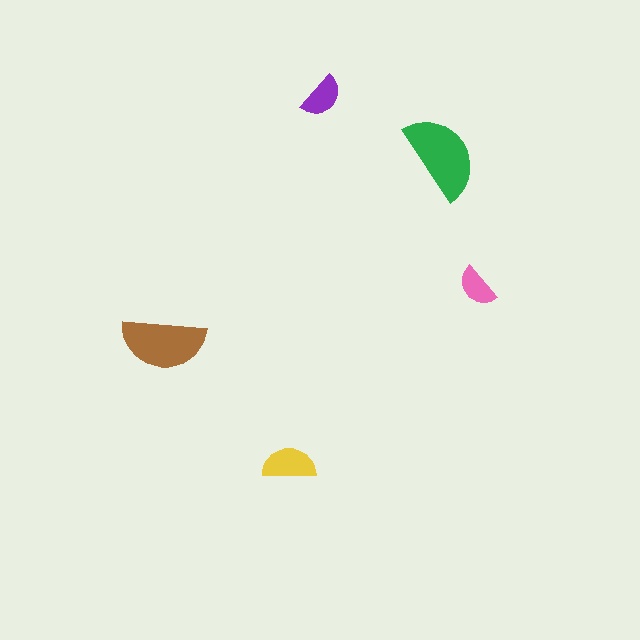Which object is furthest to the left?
The brown semicircle is leftmost.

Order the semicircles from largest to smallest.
the green one, the brown one, the yellow one, the purple one, the pink one.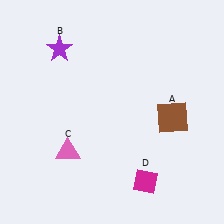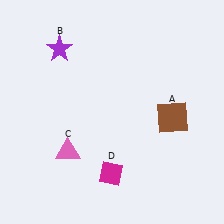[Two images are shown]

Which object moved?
The magenta diamond (D) moved left.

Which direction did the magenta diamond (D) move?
The magenta diamond (D) moved left.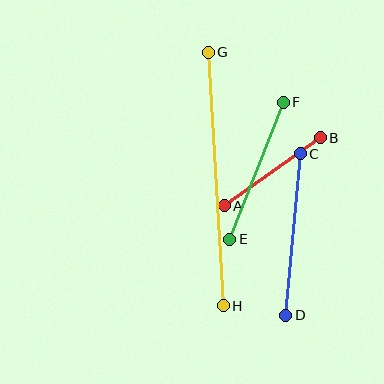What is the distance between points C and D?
The distance is approximately 162 pixels.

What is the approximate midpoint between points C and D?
The midpoint is at approximately (293, 234) pixels.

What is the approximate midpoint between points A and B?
The midpoint is at approximately (272, 172) pixels.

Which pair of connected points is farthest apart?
Points G and H are farthest apart.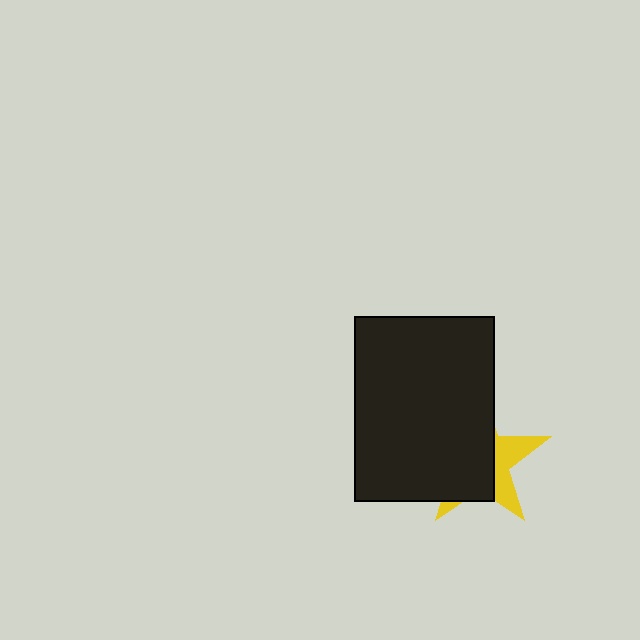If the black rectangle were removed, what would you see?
You would see the complete yellow star.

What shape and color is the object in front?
The object in front is a black rectangle.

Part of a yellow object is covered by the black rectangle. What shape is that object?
It is a star.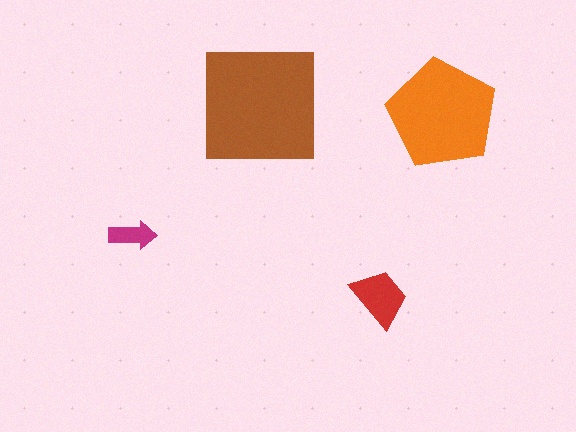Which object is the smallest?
The magenta arrow.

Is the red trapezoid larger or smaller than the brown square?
Smaller.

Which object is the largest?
The brown square.